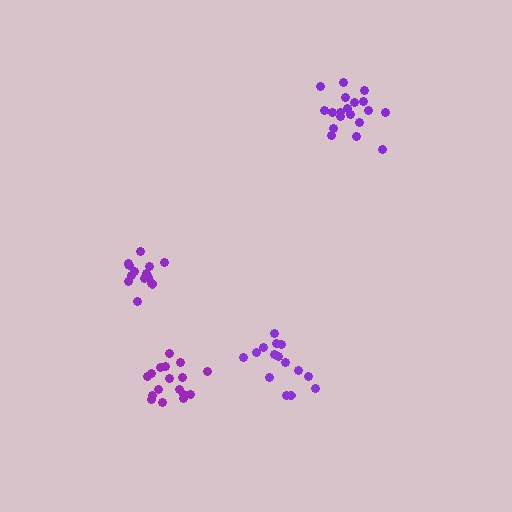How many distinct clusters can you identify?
There are 4 distinct clusters.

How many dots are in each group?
Group 1: 15 dots, Group 2: 19 dots, Group 3: 17 dots, Group 4: 15 dots (66 total).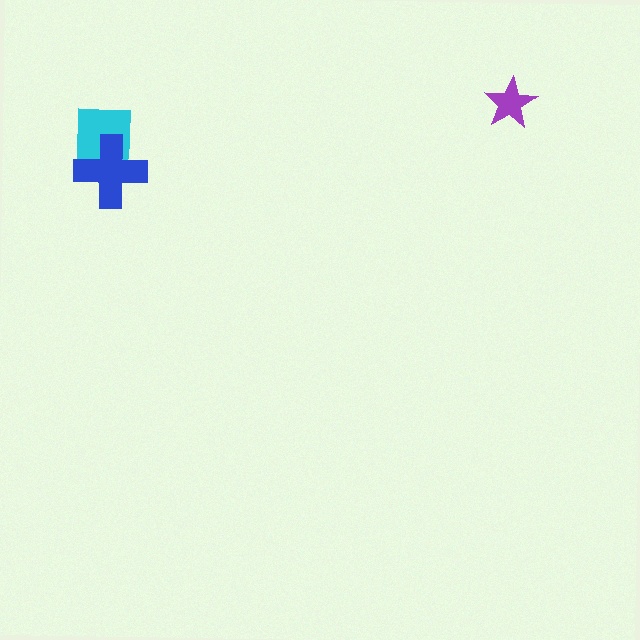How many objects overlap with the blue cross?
1 object overlaps with the blue cross.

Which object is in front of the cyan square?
The blue cross is in front of the cyan square.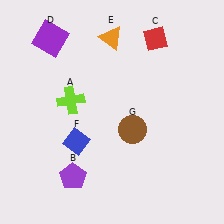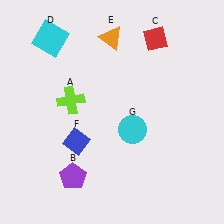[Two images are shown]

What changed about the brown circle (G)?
In Image 1, G is brown. In Image 2, it changed to cyan.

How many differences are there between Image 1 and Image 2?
There are 2 differences between the two images.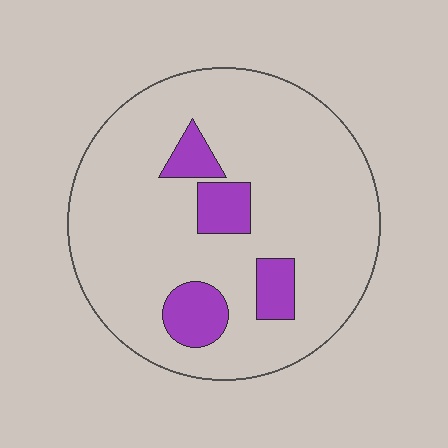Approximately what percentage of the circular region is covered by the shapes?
Approximately 15%.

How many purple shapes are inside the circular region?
4.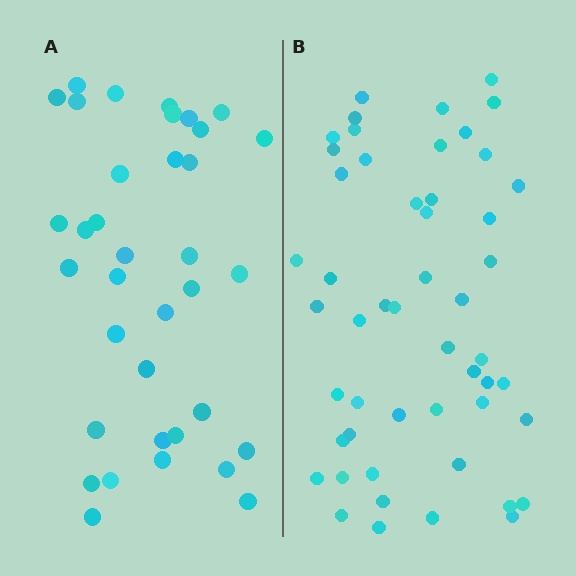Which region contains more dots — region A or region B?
Region B (the right region) has more dots.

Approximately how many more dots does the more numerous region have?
Region B has approximately 15 more dots than region A.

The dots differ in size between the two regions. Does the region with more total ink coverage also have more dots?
No. Region A has more total ink coverage because its dots are larger, but region B actually contains more individual dots. Total area can be misleading — the number of items is what matters here.